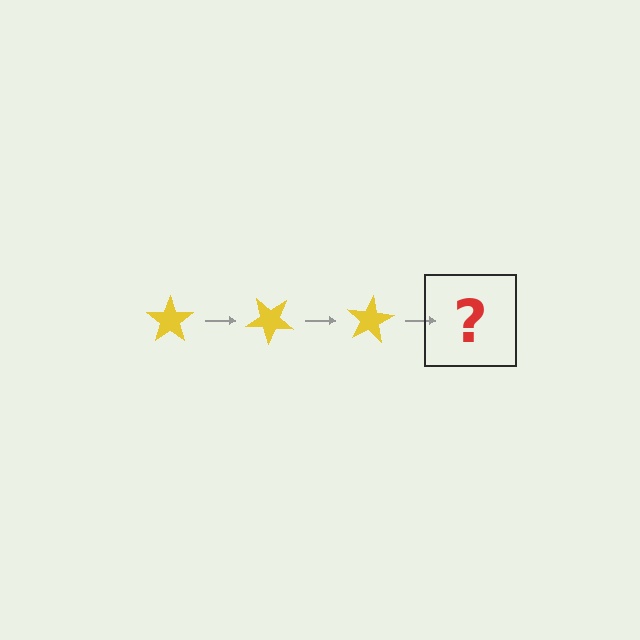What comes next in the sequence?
The next element should be a yellow star rotated 120 degrees.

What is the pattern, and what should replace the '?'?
The pattern is that the star rotates 40 degrees each step. The '?' should be a yellow star rotated 120 degrees.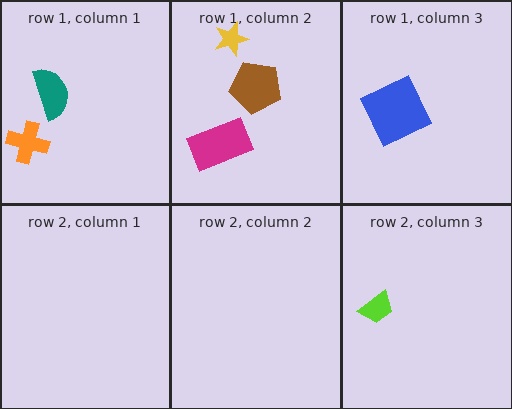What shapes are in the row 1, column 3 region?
The blue square.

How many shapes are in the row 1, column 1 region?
2.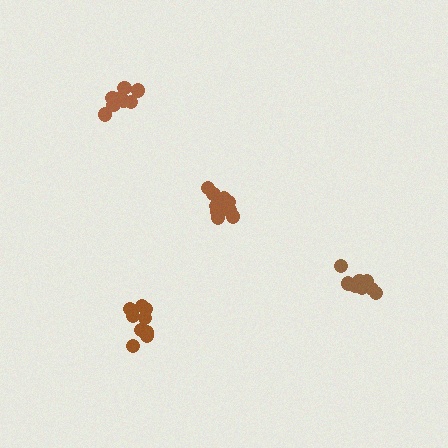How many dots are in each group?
Group 1: 9 dots, Group 2: 11 dots, Group 3: 9 dots, Group 4: 9 dots (38 total).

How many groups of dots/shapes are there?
There are 4 groups.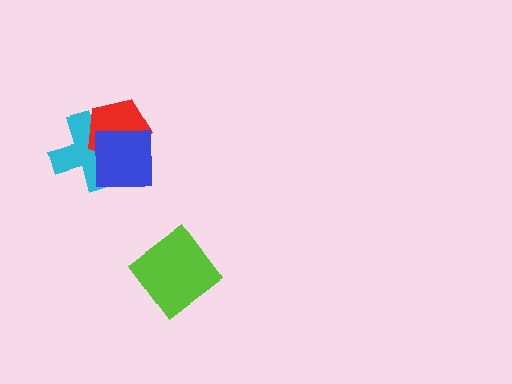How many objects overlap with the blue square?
2 objects overlap with the blue square.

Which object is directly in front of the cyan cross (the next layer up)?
The red pentagon is directly in front of the cyan cross.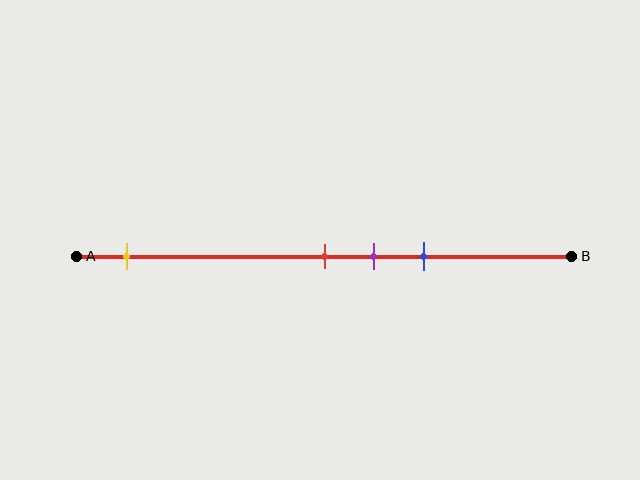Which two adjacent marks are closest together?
The red and purple marks are the closest adjacent pair.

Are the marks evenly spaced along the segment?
No, the marks are not evenly spaced.